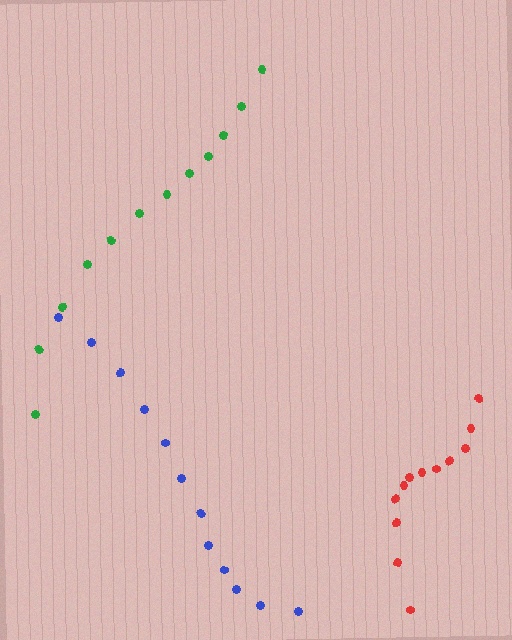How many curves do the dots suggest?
There are 3 distinct paths.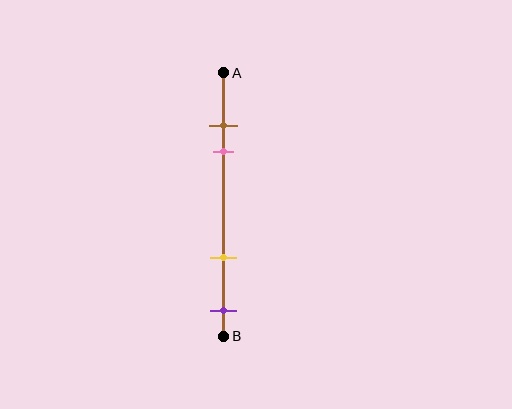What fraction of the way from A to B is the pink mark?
The pink mark is approximately 30% (0.3) of the way from A to B.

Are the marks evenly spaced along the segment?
No, the marks are not evenly spaced.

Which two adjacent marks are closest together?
The brown and pink marks are the closest adjacent pair.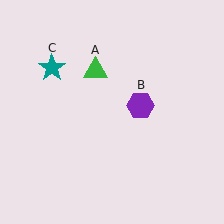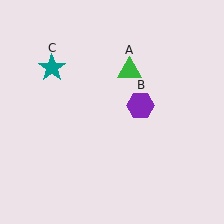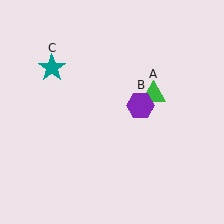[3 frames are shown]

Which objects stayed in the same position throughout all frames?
Purple hexagon (object B) and teal star (object C) remained stationary.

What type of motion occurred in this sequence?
The green triangle (object A) rotated clockwise around the center of the scene.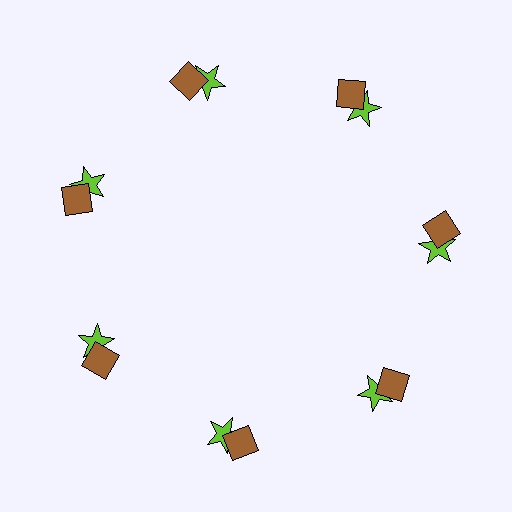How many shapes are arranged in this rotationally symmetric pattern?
There are 14 shapes, arranged in 7 groups of 2.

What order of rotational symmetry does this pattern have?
This pattern has 7-fold rotational symmetry.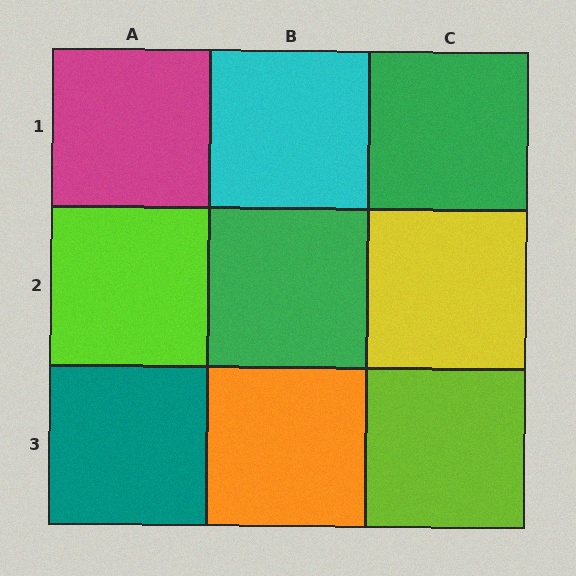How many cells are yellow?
1 cell is yellow.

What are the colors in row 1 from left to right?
Magenta, cyan, green.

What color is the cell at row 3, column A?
Teal.